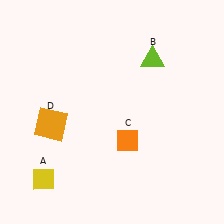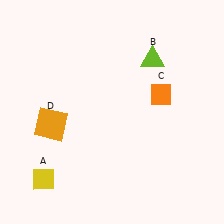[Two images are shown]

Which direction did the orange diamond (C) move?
The orange diamond (C) moved up.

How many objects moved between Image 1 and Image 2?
1 object moved between the two images.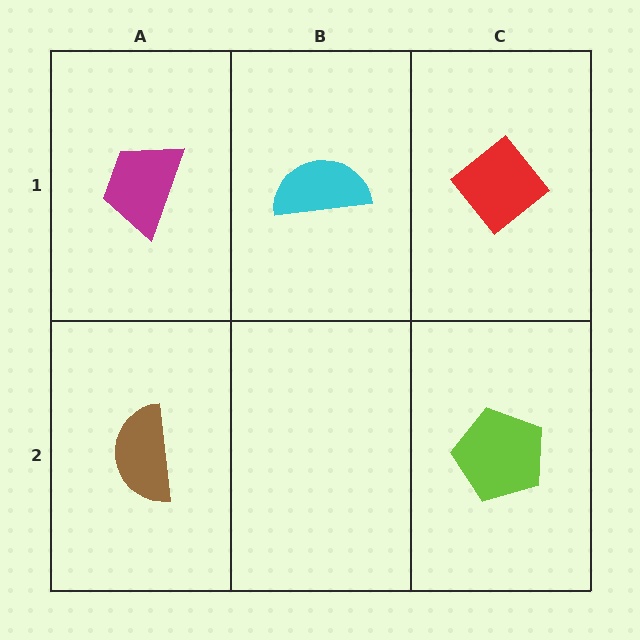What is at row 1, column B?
A cyan semicircle.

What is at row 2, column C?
A lime pentagon.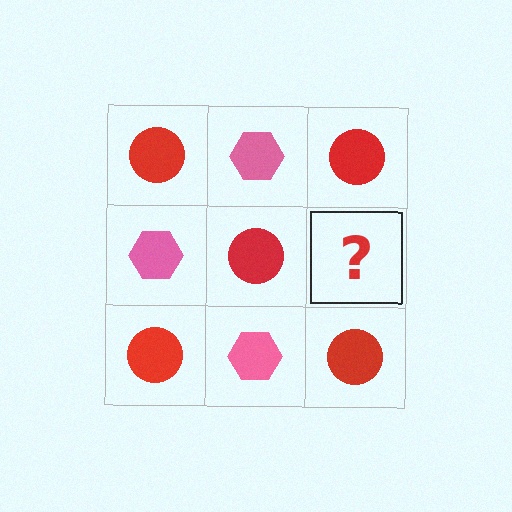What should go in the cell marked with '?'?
The missing cell should contain a pink hexagon.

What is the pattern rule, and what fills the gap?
The rule is that it alternates red circle and pink hexagon in a checkerboard pattern. The gap should be filled with a pink hexagon.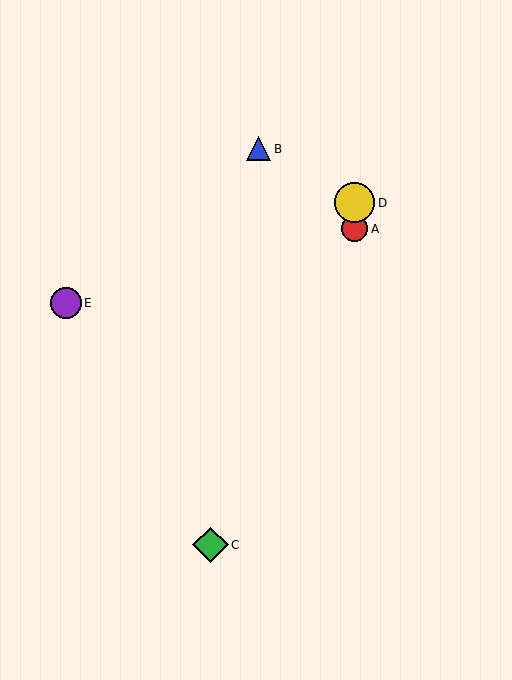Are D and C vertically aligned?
No, D is at x≈354 and C is at x≈210.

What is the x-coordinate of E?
Object E is at x≈66.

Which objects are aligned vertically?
Objects A, D are aligned vertically.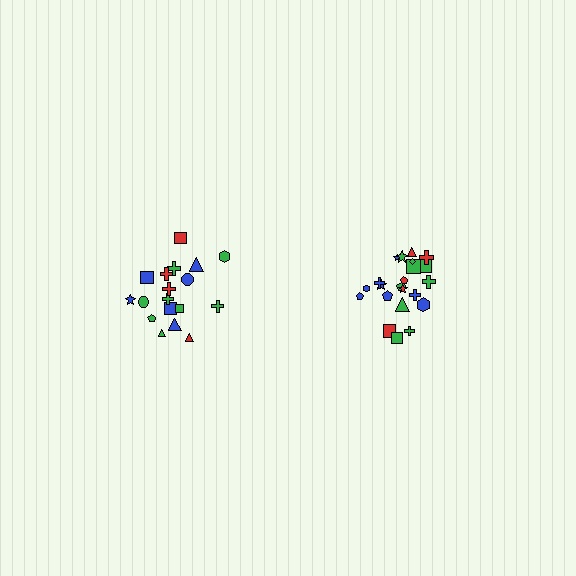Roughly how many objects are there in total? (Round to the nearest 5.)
Roughly 40 objects in total.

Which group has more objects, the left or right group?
The right group.